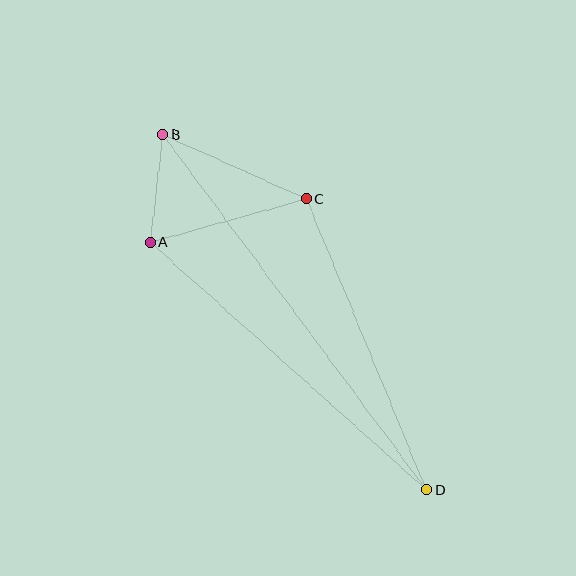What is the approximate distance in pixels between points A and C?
The distance between A and C is approximately 162 pixels.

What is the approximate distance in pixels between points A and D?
The distance between A and D is approximately 371 pixels.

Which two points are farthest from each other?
Points B and D are farthest from each other.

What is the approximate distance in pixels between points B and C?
The distance between B and C is approximately 157 pixels.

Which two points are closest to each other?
Points A and B are closest to each other.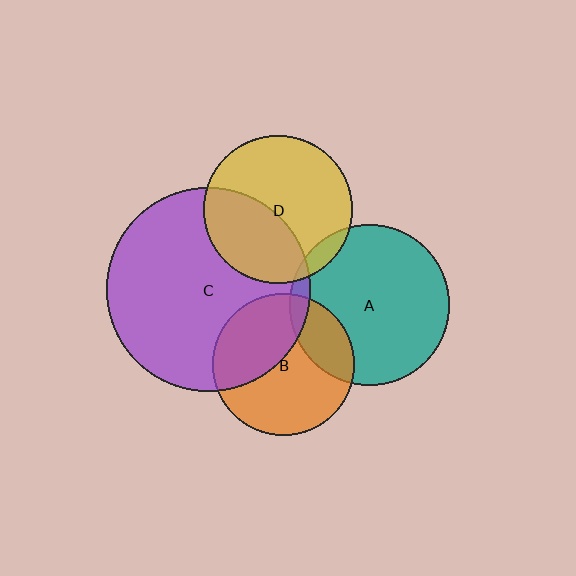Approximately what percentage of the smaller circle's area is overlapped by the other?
Approximately 40%.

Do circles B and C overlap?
Yes.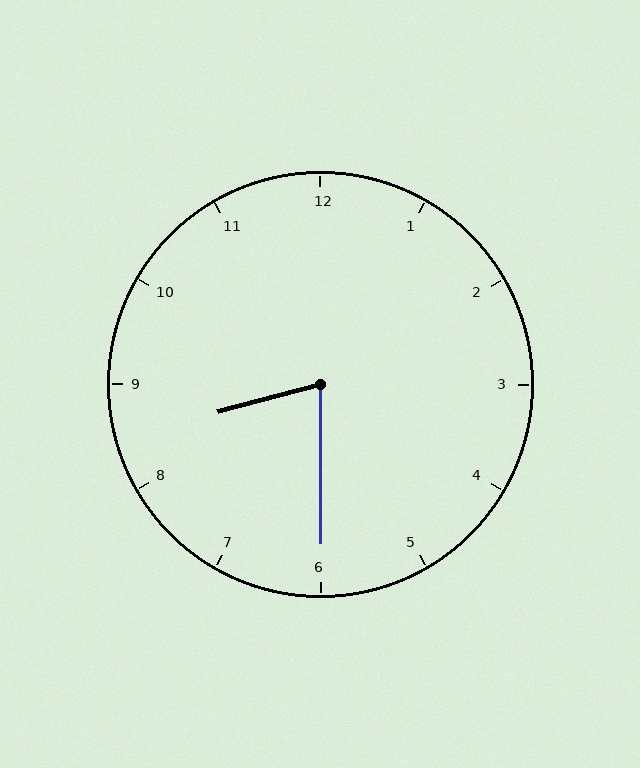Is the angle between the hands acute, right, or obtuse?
It is acute.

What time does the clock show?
8:30.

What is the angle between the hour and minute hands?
Approximately 75 degrees.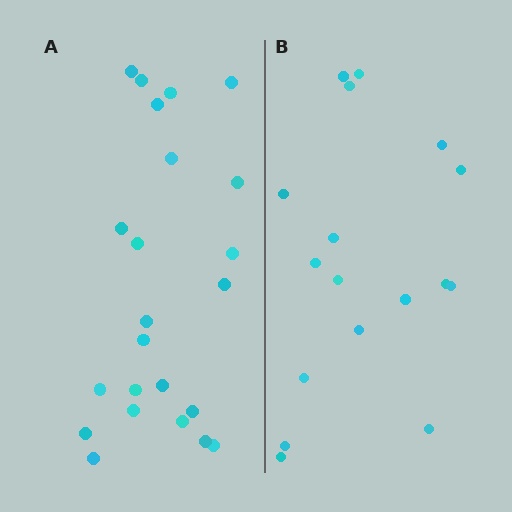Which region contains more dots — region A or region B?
Region A (the left region) has more dots.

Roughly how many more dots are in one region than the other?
Region A has about 6 more dots than region B.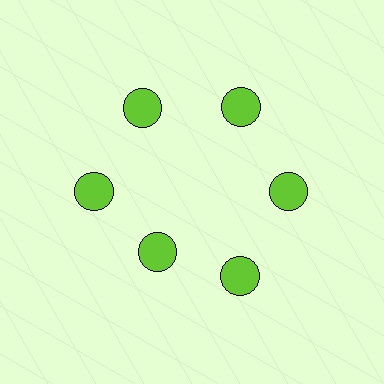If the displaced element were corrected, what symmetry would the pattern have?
It would have 6-fold rotational symmetry — the pattern would map onto itself every 60 degrees.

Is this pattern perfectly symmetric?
No. The 6 lime circles are arranged in a ring, but one element near the 7 o'clock position is pulled inward toward the center, breaking the 6-fold rotational symmetry.